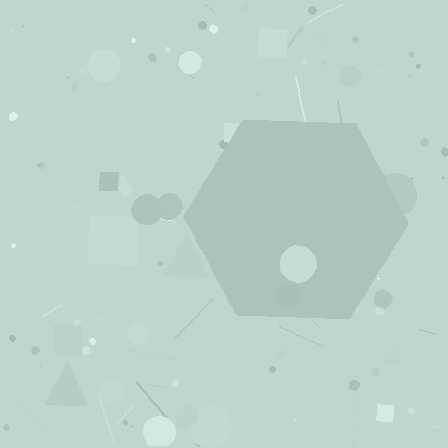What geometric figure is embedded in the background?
A hexagon is embedded in the background.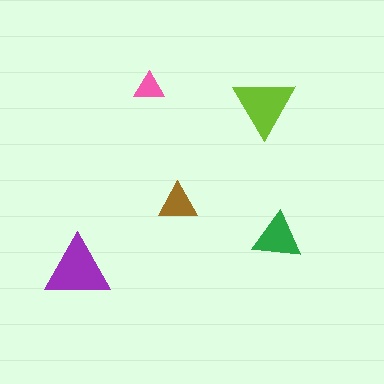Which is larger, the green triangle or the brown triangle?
The green one.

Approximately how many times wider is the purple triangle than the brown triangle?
About 1.5 times wider.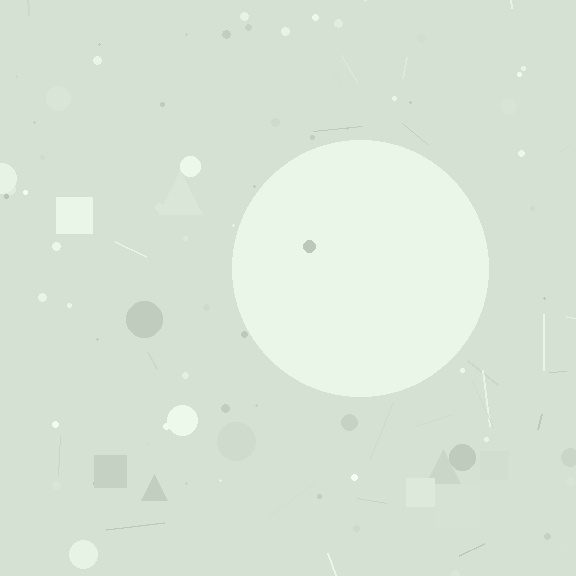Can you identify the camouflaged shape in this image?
The camouflaged shape is a circle.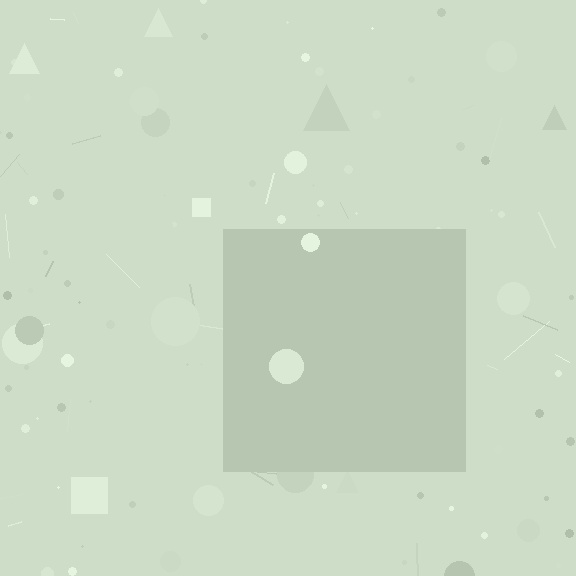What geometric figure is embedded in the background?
A square is embedded in the background.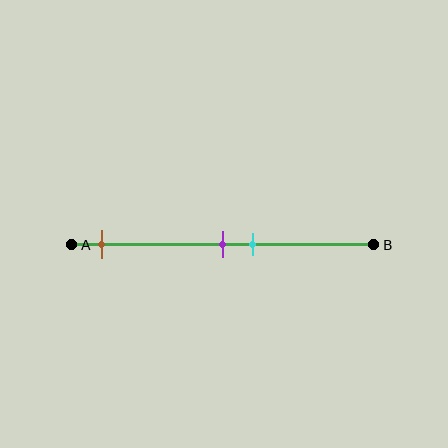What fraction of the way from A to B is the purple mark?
The purple mark is approximately 50% (0.5) of the way from A to B.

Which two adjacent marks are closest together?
The purple and cyan marks are the closest adjacent pair.